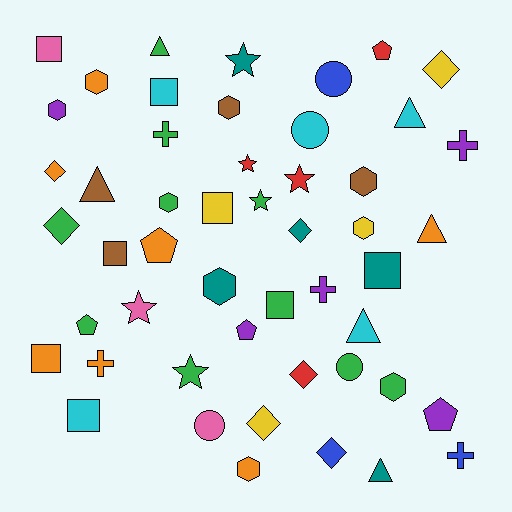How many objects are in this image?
There are 50 objects.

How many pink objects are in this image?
There are 3 pink objects.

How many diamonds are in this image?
There are 7 diamonds.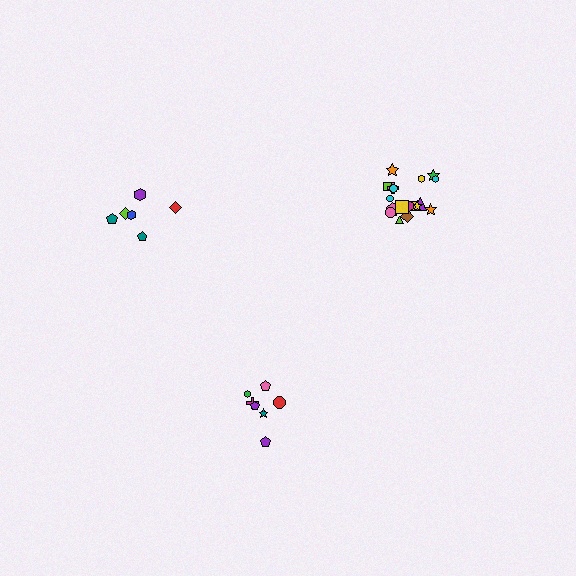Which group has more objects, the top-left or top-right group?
The top-right group.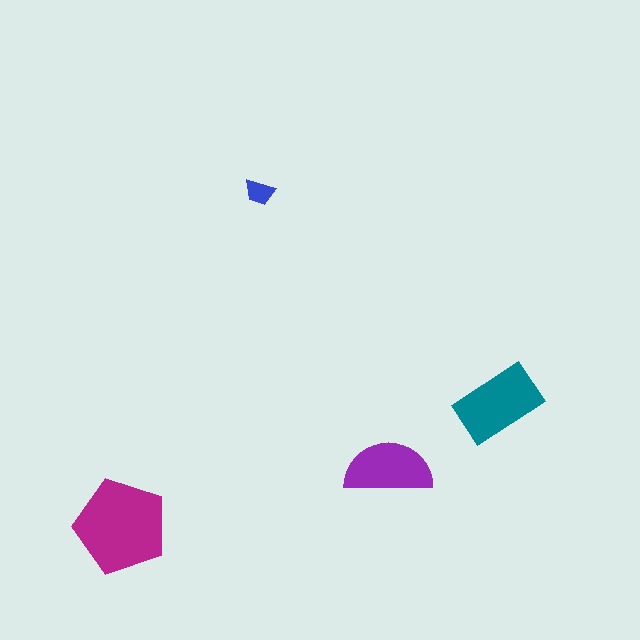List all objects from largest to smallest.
The magenta pentagon, the teal rectangle, the purple semicircle, the blue trapezoid.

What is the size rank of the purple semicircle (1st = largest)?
3rd.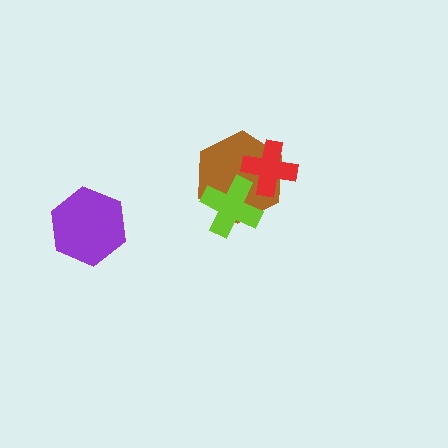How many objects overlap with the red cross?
1 object overlaps with the red cross.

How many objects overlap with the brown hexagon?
2 objects overlap with the brown hexagon.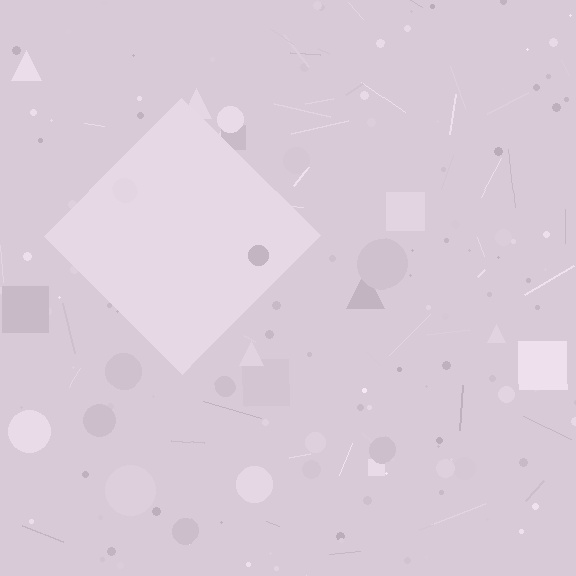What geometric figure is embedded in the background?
A diamond is embedded in the background.